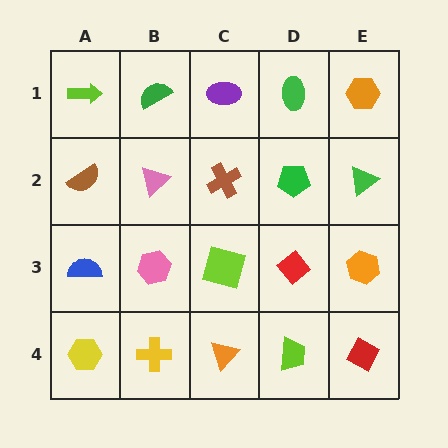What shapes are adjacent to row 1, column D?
A green pentagon (row 2, column D), a purple ellipse (row 1, column C), an orange hexagon (row 1, column E).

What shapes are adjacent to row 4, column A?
A blue semicircle (row 3, column A), a yellow cross (row 4, column B).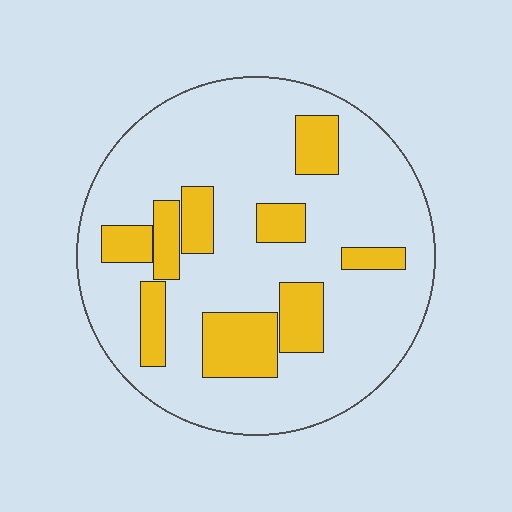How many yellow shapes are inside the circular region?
9.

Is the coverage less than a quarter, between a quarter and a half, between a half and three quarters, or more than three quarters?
Less than a quarter.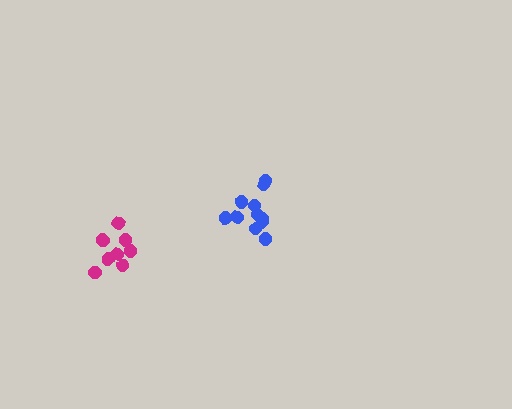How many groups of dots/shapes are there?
There are 2 groups.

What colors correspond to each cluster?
The clusters are colored: blue, magenta.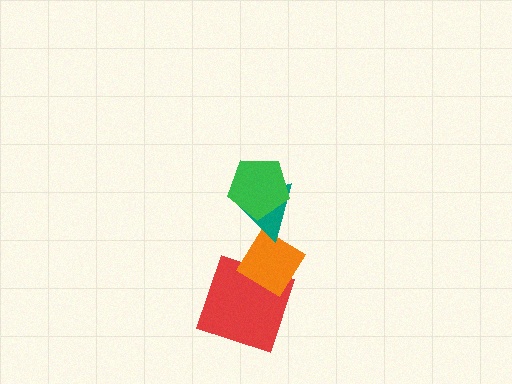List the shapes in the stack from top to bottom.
From top to bottom: the green pentagon, the teal triangle, the orange diamond, the red square.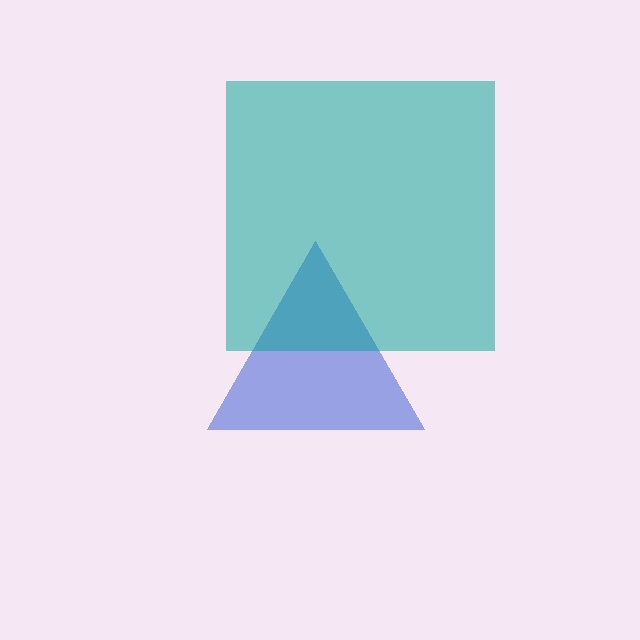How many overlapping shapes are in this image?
There are 2 overlapping shapes in the image.